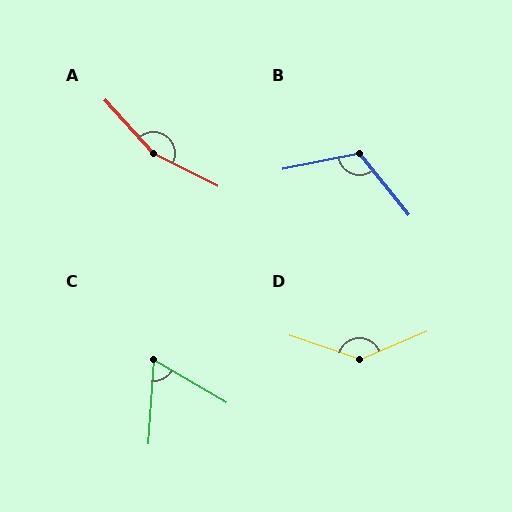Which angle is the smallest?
C, at approximately 63 degrees.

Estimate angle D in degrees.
Approximately 139 degrees.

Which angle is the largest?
A, at approximately 159 degrees.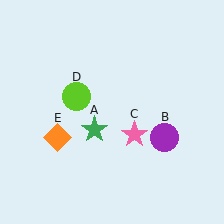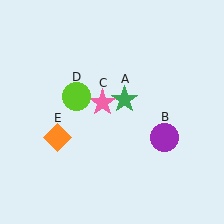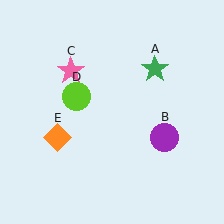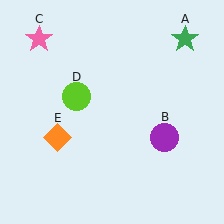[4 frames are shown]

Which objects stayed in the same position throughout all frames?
Purple circle (object B) and lime circle (object D) and orange diamond (object E) remained stationary.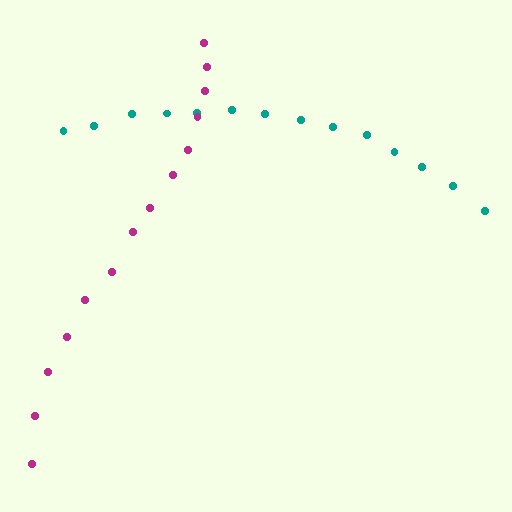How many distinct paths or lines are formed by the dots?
There are 2 distinct paths.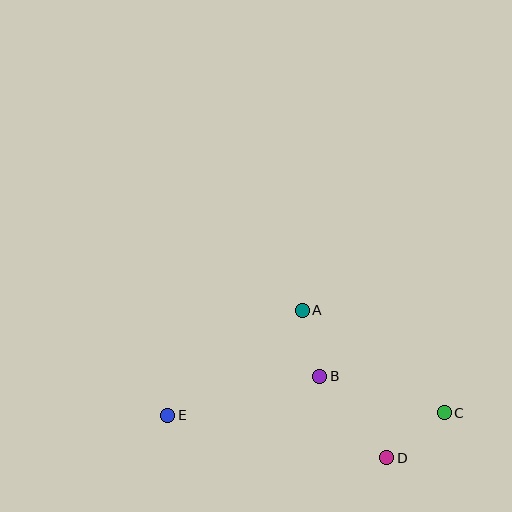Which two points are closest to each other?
Points A and B are closest to each other.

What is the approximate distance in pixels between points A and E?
The distance between A and E is approximately 170 pixels.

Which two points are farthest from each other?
Points C and E are farthest from each other.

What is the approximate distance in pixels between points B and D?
The distance between B and D is approximately 105 pixels.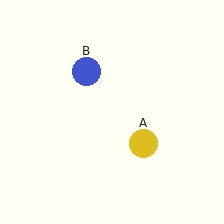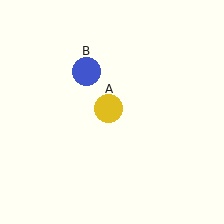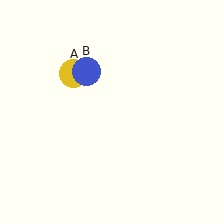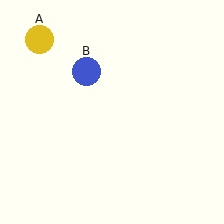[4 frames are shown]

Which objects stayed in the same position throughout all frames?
Blue circle (object B) remained stationary.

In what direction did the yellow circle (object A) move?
The yellow circle (object A) moved up and to the left.